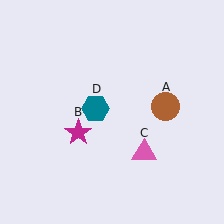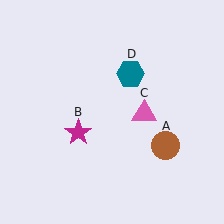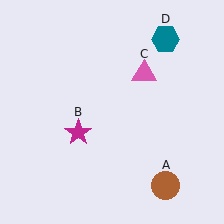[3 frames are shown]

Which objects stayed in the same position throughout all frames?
Magenta star (object B) remained stationary.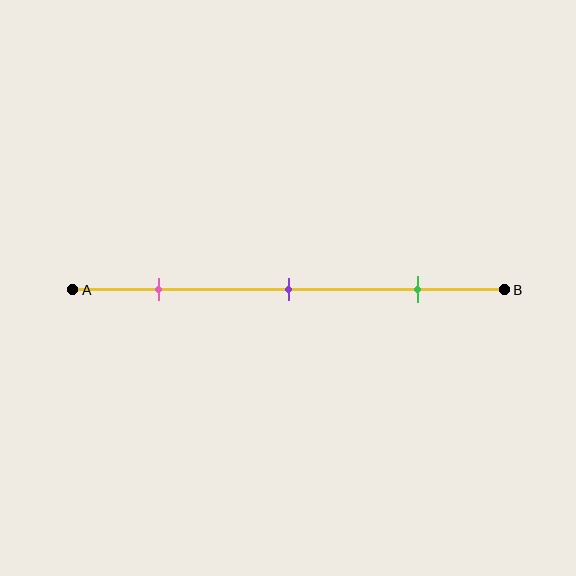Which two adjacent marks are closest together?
The pink and purple marks are the closest adjacent pair.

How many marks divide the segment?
There are 3 marks dividing the segment.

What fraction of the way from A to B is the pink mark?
The pink mark is approximately 20% (0.2) of the way from A to B.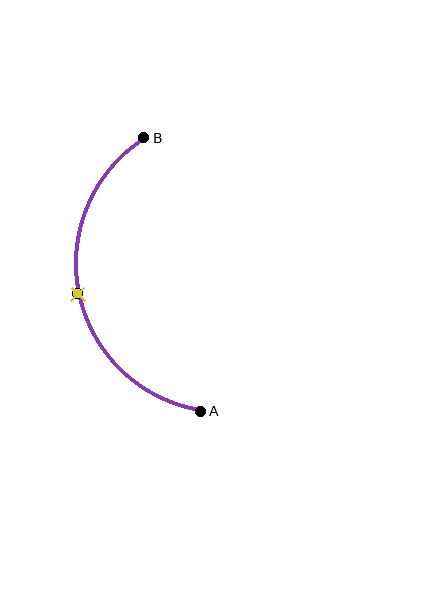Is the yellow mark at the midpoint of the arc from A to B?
Yes. The yellow mark lies on the arc at equal arc-length from both A and B — it is the arc midpoint.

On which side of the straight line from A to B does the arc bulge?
The arc bulges to the left of the straight line connecting A and B.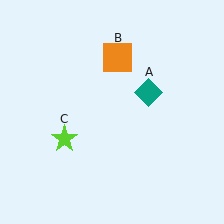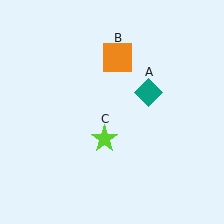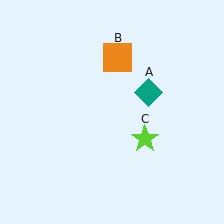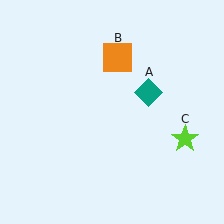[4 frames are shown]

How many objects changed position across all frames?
1 object changed position: lime star (object C).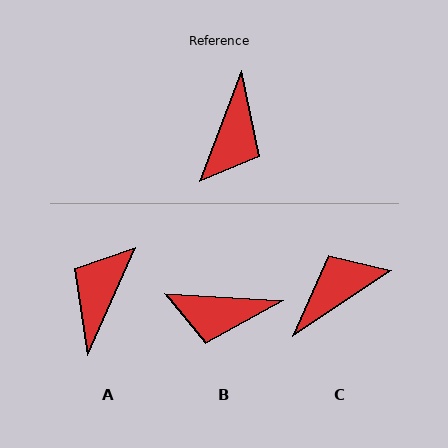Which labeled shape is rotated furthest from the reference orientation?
A, about 177 degrees away.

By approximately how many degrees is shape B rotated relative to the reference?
Approximately 72 degrees clockwise.